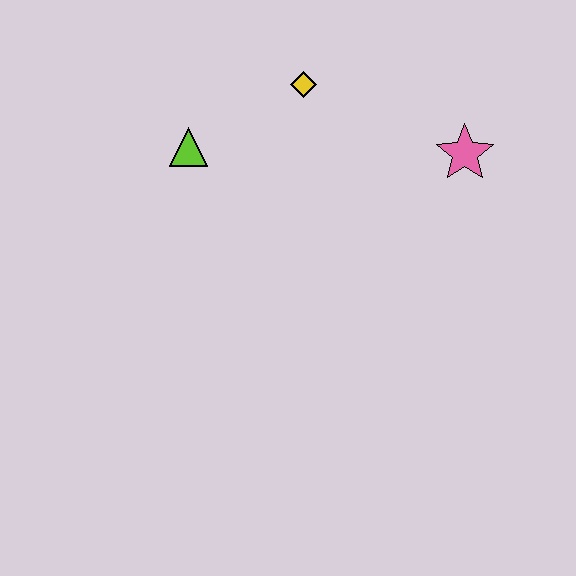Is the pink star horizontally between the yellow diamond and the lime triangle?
No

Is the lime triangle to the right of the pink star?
No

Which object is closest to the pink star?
The yellow diamond is closest to the pink star.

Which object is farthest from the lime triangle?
The pink star is farthest from the lime triangle.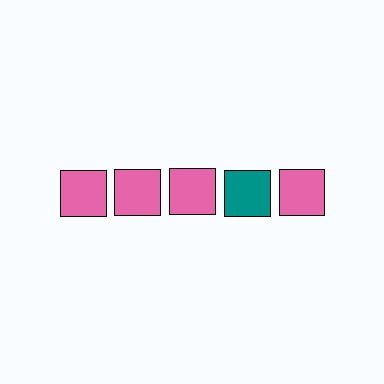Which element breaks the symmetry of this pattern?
The teal square in the top row, second from right column breaks the symmetry. All other shapes are pink squares.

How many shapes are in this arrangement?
There are 5 shapes arranged in a grid pattern.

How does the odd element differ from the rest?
It has a different color: teal instead of pink.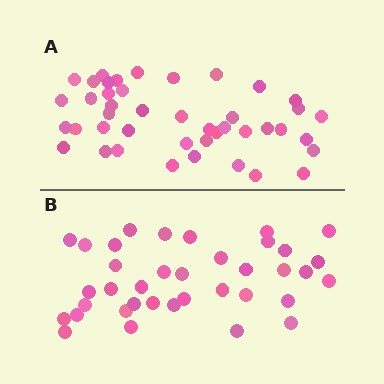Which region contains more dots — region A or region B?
Region A (the top region) has more dots.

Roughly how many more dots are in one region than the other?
Region A has about 6 more dots than region B.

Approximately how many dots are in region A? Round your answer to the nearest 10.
About 40 dots. (The exact count is 43, which rounds to 40.)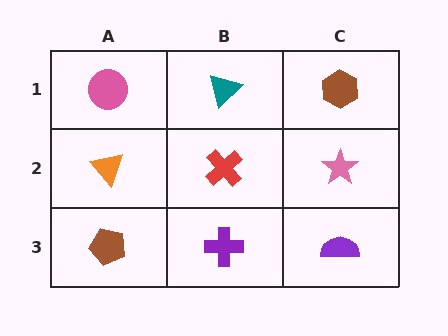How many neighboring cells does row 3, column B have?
3.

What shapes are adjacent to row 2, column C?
A brown hexagon (row 1, column C), a purple semicircle (row 3, column C), a red cross (row 2, column B).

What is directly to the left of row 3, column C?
A purple cross.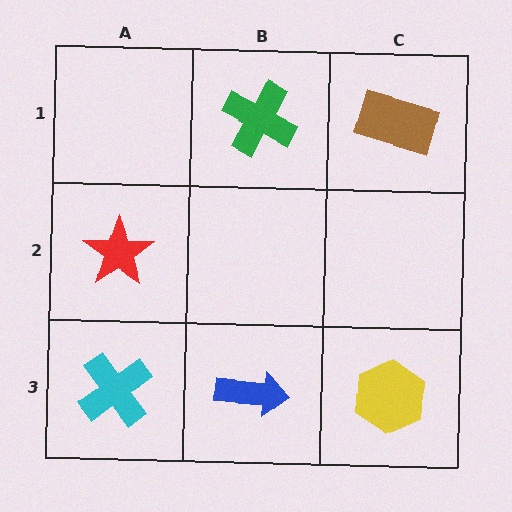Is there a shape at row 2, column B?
No, that cell is empty.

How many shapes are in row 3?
3 shapes.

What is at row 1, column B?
A green cross.